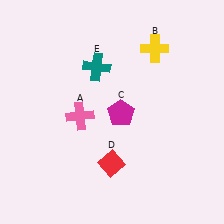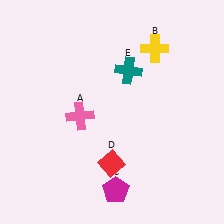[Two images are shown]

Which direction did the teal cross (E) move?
The teal cross (E) moved right.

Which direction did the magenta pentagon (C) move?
The magenta pentagon (C) moved down.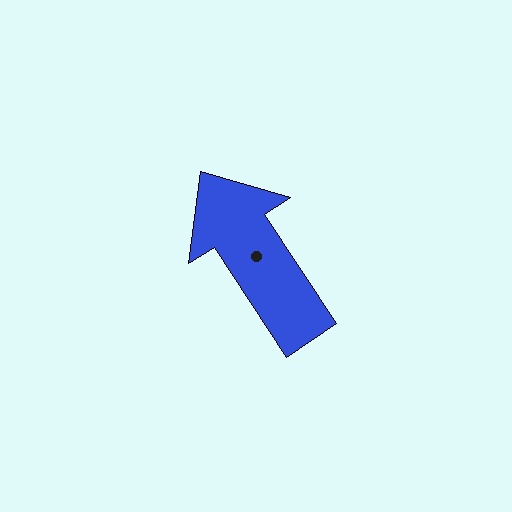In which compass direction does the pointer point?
Northwest.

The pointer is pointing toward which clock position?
Roughly 11 o'clock.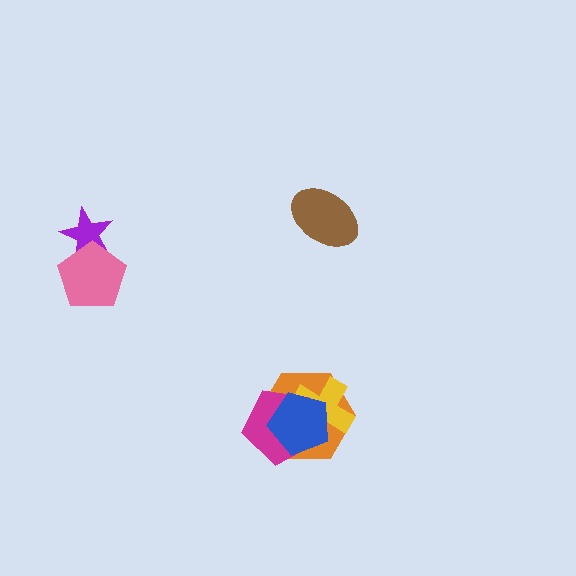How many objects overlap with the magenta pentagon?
3 objects overlap with the magenta pentagon.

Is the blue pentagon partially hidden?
No, no other shape covers it.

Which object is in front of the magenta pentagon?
The blue pentagon is in front of the magenta pentagon.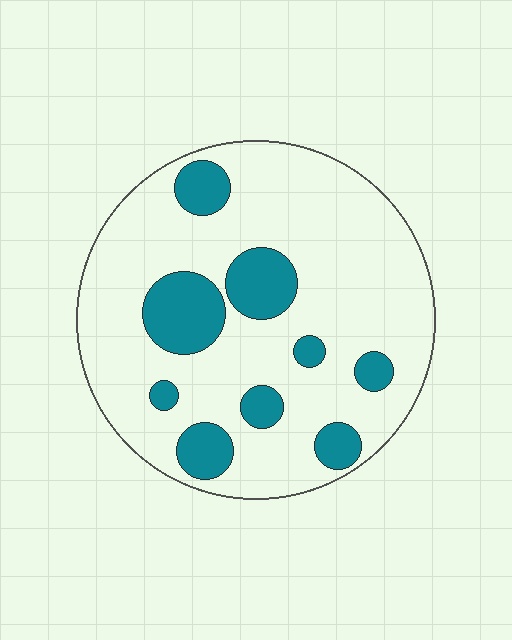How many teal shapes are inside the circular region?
9.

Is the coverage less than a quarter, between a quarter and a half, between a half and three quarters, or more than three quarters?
Less than a quarter.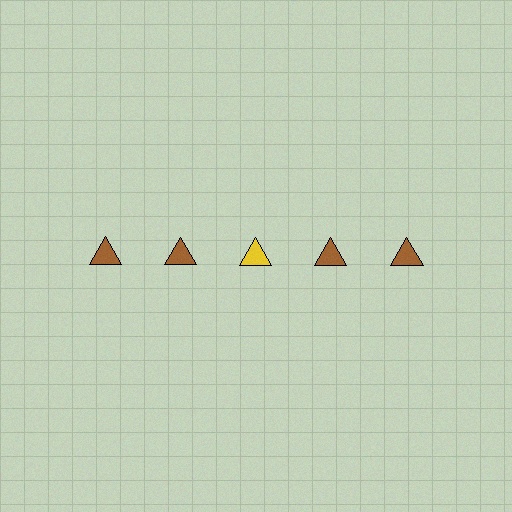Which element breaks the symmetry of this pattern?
The yellow triangle in the top row, center column breaks the symmetry. All other shapes are brown triangles.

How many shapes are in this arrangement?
There are 5 shapes arranged in a grid pattern.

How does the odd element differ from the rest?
It has a different color: yellow instead of brown.